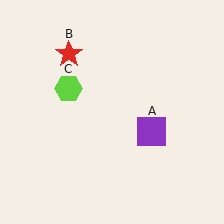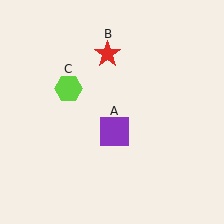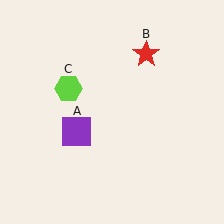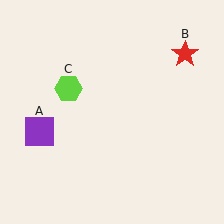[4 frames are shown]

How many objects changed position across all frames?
2 objects changed position: purple square (object A), red star (object B).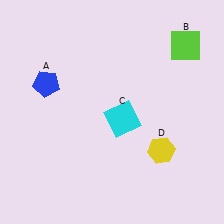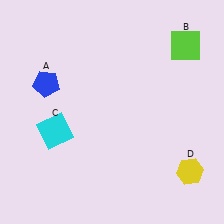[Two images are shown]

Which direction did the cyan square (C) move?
The cyan square (C) moved left.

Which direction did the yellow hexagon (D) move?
The yellow hexagon (D) moved right.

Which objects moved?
The objects that moved are: the cyan square (C), the yellow hexagon (D).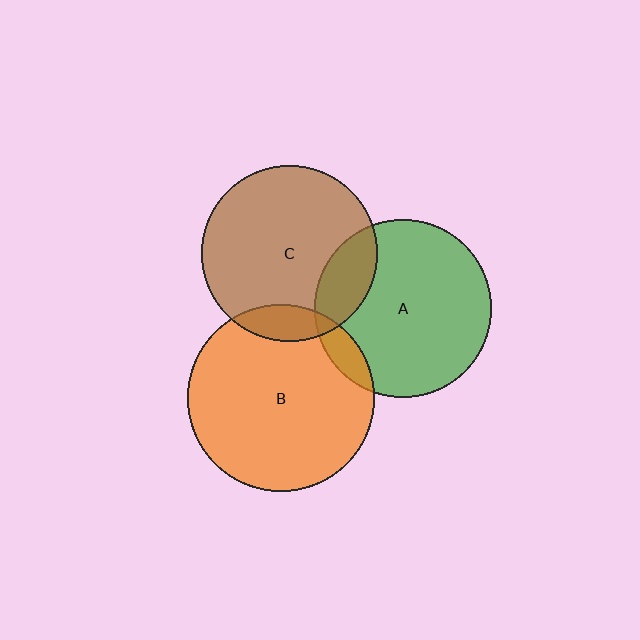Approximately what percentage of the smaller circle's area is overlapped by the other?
Approximately 10%.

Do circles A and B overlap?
Yes.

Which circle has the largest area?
Circle B (orange).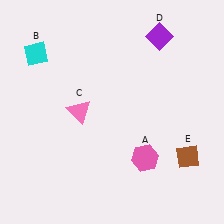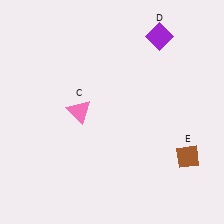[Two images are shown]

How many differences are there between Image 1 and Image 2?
There are 2 differences between the two images.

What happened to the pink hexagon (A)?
The pink hexagon (A) was removed in Image 2. It was in the bottom-right area of Image 1.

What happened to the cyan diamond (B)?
The cyan diamond (B) was removed in Image 2. It was in the top-left area of Image 1.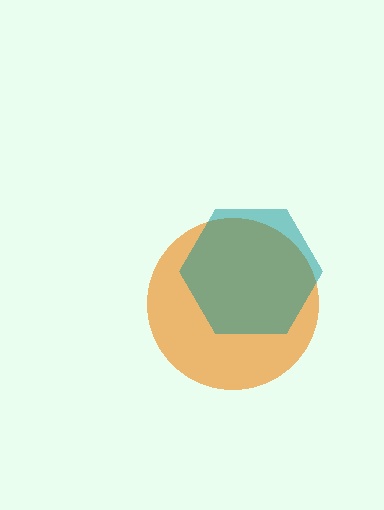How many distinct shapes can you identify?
There are 2 distinct shapes: an orange circle, a teal hexagon.